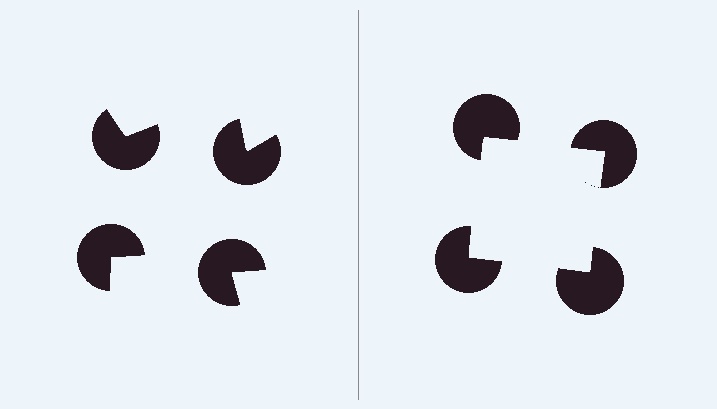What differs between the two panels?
The pac-man discs are positioned identically on both sides; only the wedge orientations differ. On the right they align to a square; on the left they are misaligned.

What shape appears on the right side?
An illusory square.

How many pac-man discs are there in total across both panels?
8 — 4 on each side.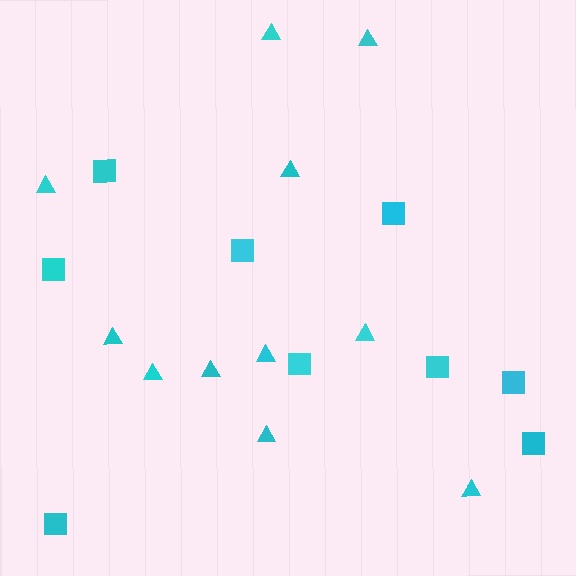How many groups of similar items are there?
There are 2 groups: one group of squares (9) and one group of triangles (11).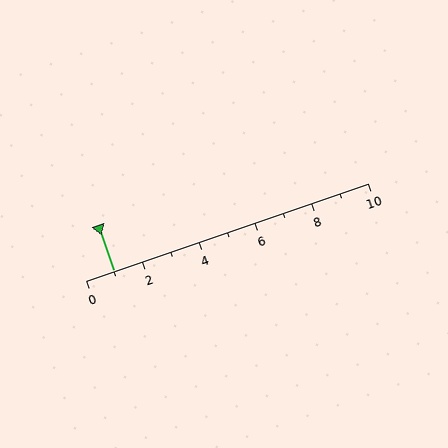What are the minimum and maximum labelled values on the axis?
The axis runs from 0 to 10.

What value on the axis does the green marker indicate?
The marker indicates approximately 1.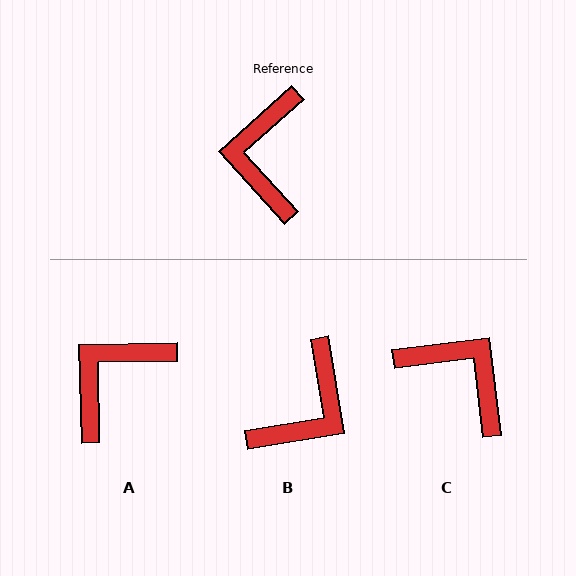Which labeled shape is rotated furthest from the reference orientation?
B, about 148 degrees away.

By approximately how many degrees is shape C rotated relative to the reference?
Approximately 125 degrees clockwise.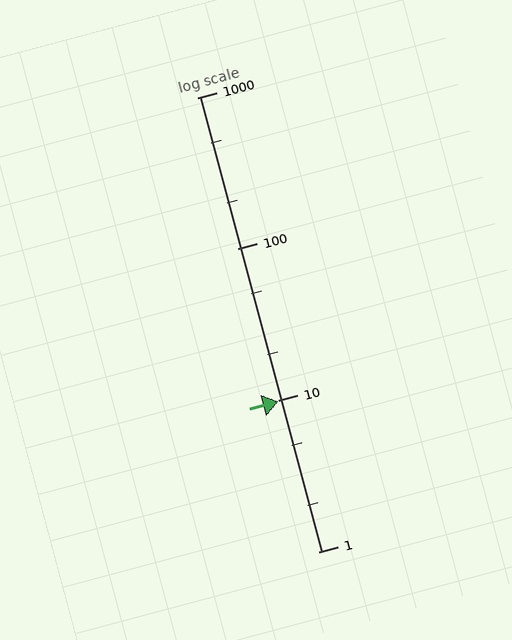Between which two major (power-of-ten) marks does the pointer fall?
The pointer is between 1 and 10.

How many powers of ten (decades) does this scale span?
The scale spans 3 decades, from 1 to 1000.